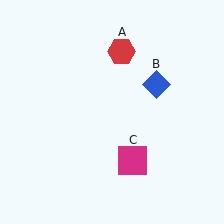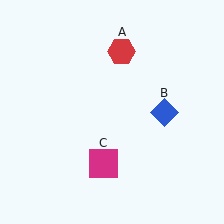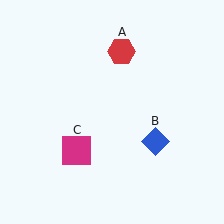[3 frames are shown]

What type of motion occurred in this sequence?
The blue diamond (object B), magenta square (object C) rotated clockwise around the center of the scene.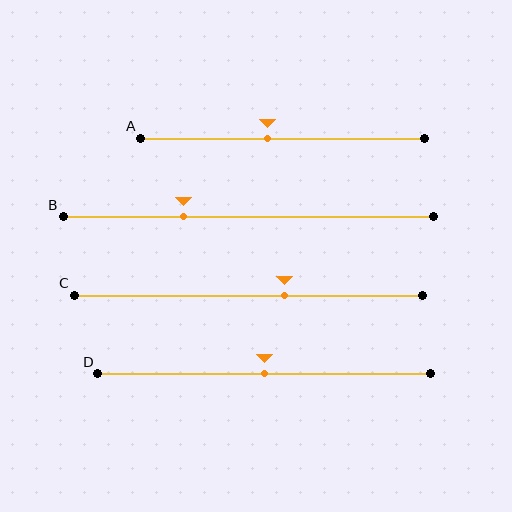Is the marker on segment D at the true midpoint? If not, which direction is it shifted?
Yes, the marker on segment D is at the true midpoint.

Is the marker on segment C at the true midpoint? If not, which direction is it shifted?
No, the marker on segment C is shifted to the right by about 10% of the segment length.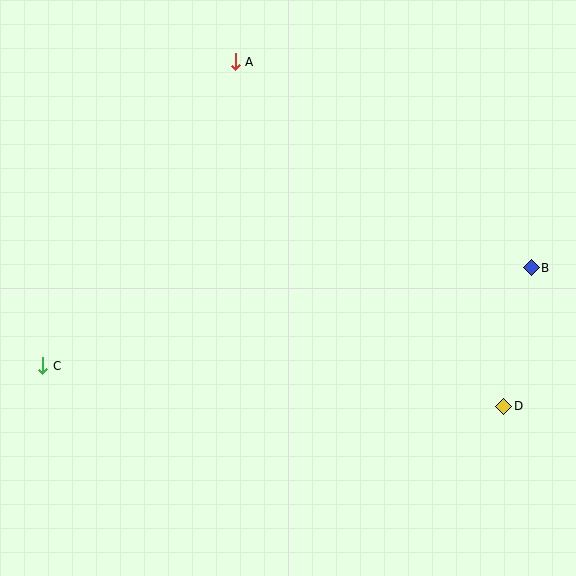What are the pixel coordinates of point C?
Point C is at (43, 366).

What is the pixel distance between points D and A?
The distance between D and A is 437 pixels.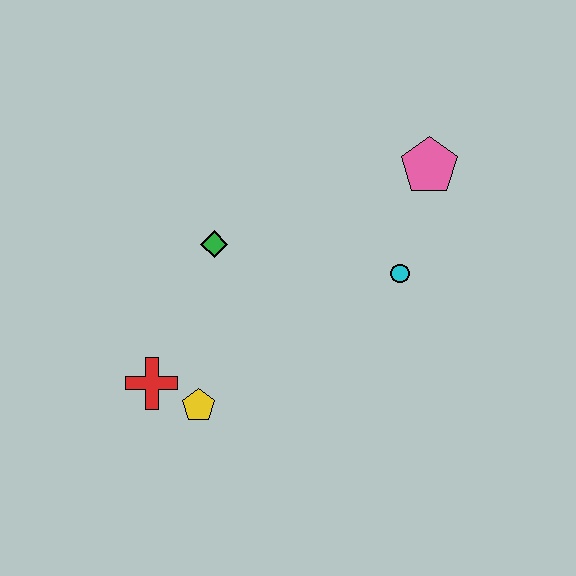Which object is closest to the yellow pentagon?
The red cross is closest to the yellow pentagon.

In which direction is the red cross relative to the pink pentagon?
The red cross is to the left of the pink pentagon.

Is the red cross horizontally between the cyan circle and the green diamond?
No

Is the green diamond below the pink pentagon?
Yes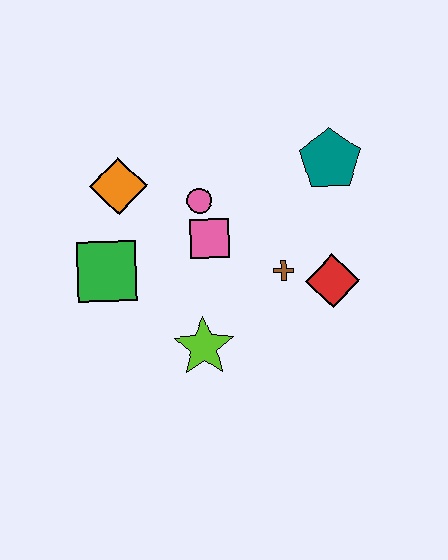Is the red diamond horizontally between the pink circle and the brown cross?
No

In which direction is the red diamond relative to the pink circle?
The red diamond is to the right of the pink circle.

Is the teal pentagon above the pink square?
Yes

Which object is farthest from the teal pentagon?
The green square is farthest from the teal pentagon.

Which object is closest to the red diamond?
The brown cross is closest to the red diamond.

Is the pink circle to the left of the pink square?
Yes